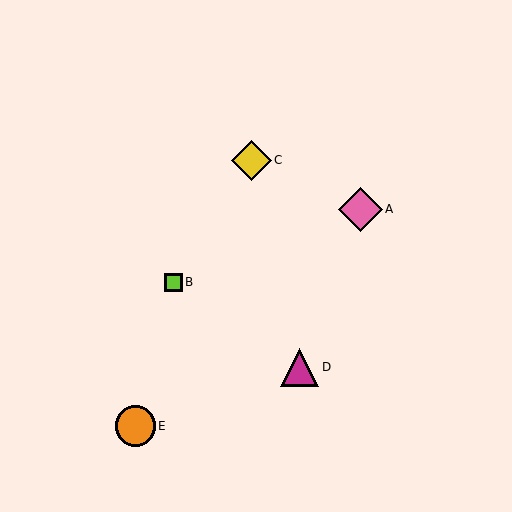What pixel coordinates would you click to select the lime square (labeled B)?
Click at (173, 282) to select the lime square B.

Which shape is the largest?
The pink diamond (labeled A) is the largest.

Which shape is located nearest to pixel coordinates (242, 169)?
The yellow diamond (labeled C) at (252, 160) is nearest to that location.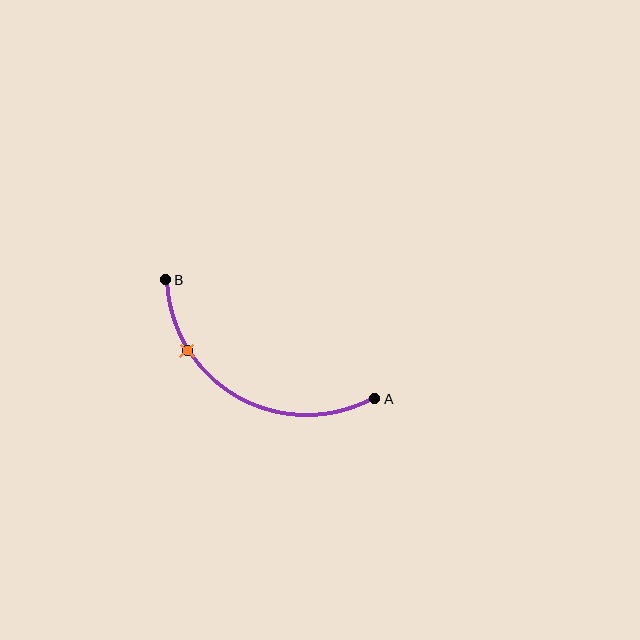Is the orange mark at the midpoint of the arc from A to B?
No. The orange mark lies on the arc but is closer to endpoint B. The arc midpoint would be at the point on the curve equidistant along the arc from both A and B.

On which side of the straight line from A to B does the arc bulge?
The arc bulges below the straight line connecting A and B.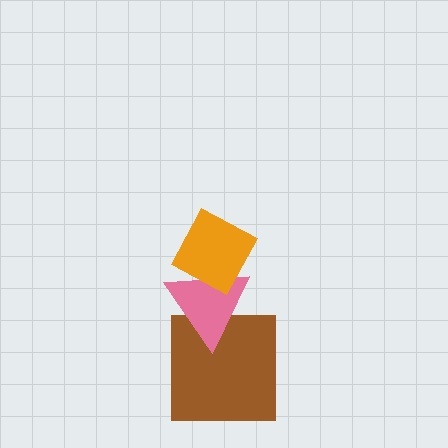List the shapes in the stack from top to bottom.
From top to bottom: the orange diamond, the pink triangle, the brown square.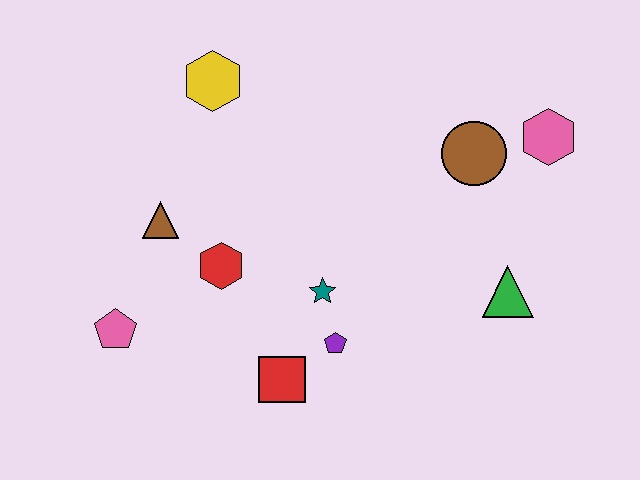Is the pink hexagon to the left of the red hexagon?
No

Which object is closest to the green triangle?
The brown circle is closest to the green triangle.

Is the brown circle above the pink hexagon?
No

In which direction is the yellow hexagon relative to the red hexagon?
The yellow hexagon is above the red hexagon.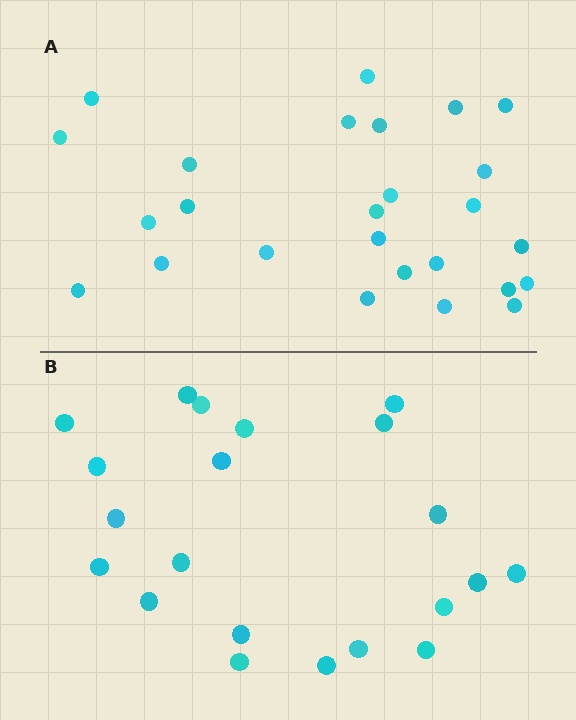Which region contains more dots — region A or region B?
Region A (the top region) has more dots.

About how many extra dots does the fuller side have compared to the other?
Region A has about 5 more dots than region B.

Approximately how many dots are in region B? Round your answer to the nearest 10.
About 20 dots. (The exact count is 21, which rounds to 20.)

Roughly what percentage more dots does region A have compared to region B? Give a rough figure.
About 25% more.